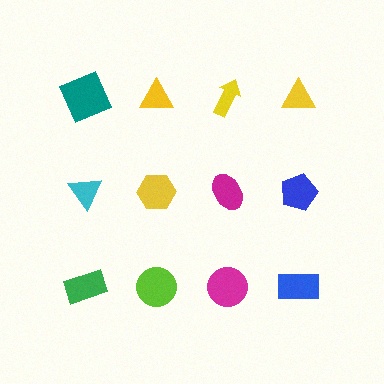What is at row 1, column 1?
A teal square.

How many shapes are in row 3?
4 shapes.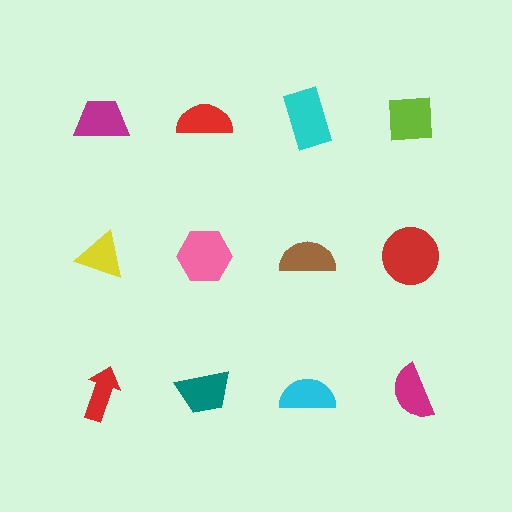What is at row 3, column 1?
A red arrow.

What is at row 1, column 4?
A lime square.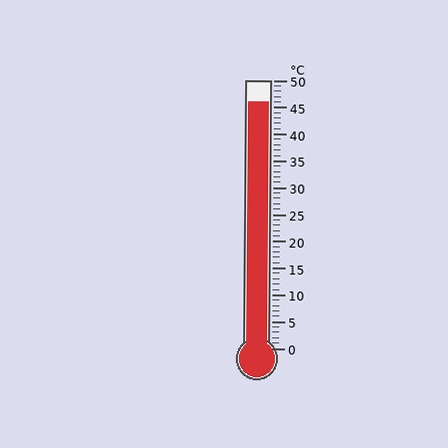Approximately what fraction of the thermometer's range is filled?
The thermometer is filled to approximately 90% of its range.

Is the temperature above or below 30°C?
The temperature is above 30°C.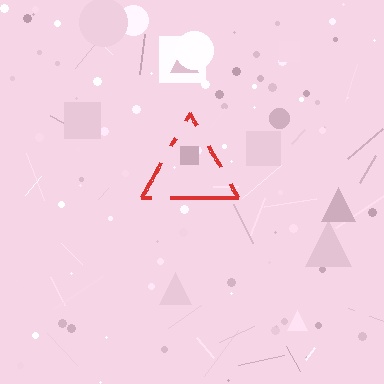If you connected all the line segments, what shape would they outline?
They would outline a triangle.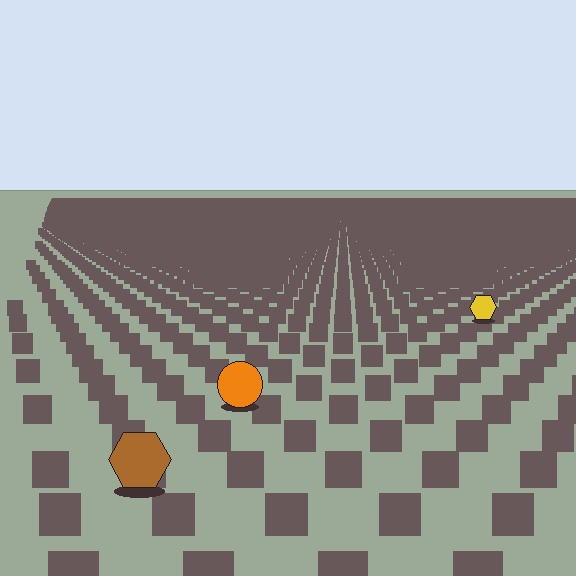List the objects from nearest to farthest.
From nearest to farthest: the brown hexagon, the orange circle, the yellow hexagon.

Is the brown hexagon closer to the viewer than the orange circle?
Yes. The brown hexagon is closer — you can tell from the texture gradient: the ground texture is coarser near it.